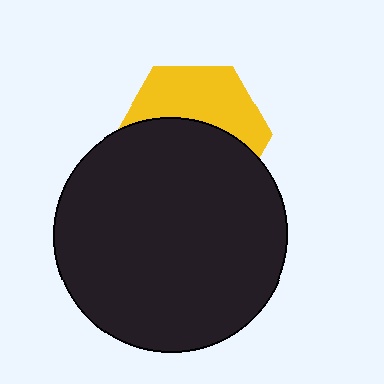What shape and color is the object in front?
The object in front is a black circle.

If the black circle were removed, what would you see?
You would see the complete yellow hexagon.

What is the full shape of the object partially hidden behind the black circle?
The partially hidden object is a yellow hexagon.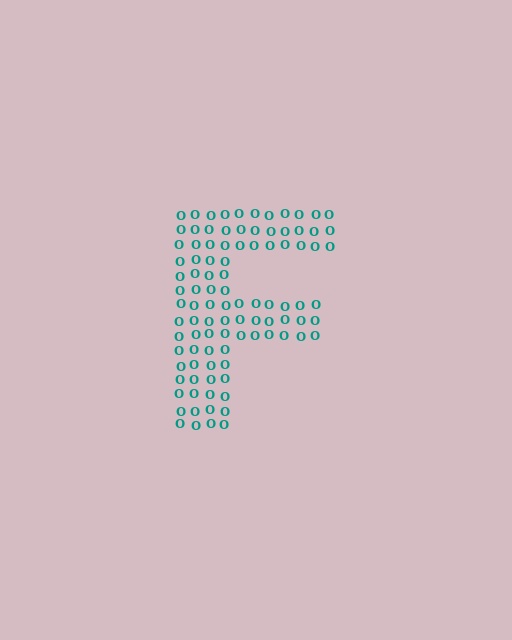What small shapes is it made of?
It is made of small letter O's.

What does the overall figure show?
The overall figure shows the letter F.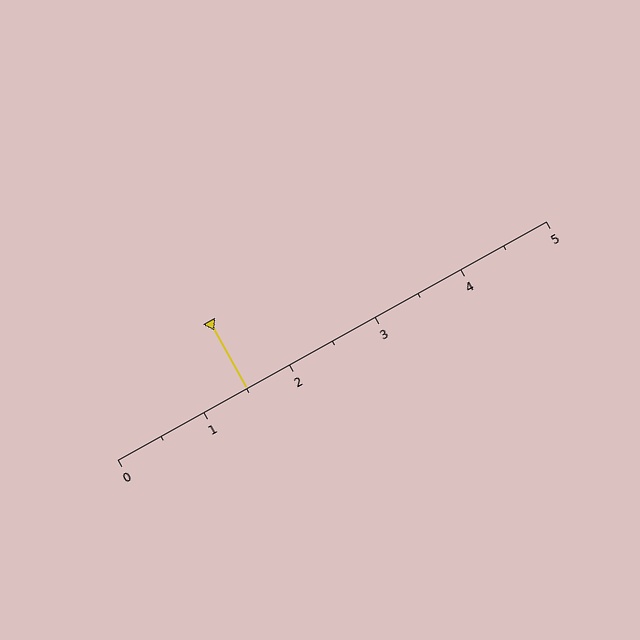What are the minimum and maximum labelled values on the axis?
The axis runs from 0 to 5.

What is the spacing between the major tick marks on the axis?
The major ticks are spaced 1 apart.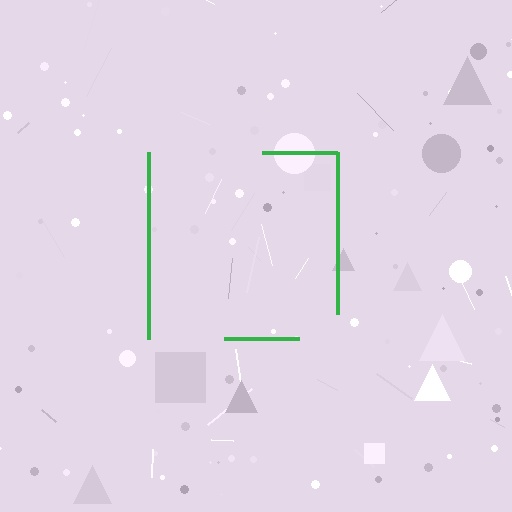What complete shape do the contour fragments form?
The contour fragments form a square.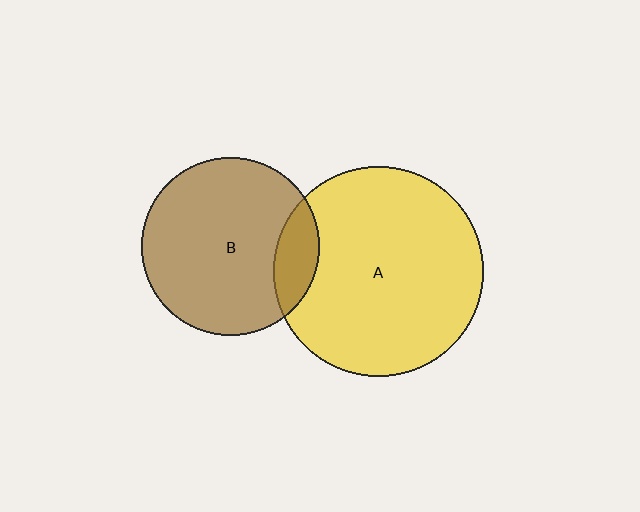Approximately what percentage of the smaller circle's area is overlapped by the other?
Approximately 15%.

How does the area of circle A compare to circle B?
Approximately 1.4 times.